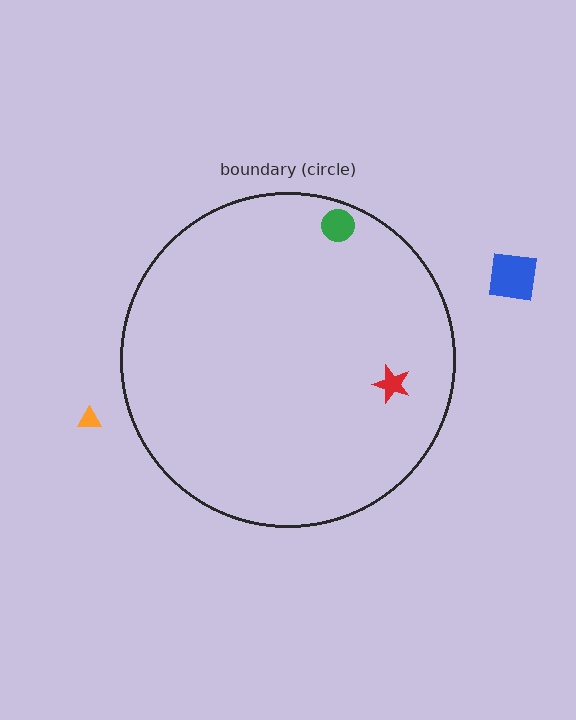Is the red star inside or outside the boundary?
Inside.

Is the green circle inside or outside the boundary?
Inside.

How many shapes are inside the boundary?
2 inside, 2 outside.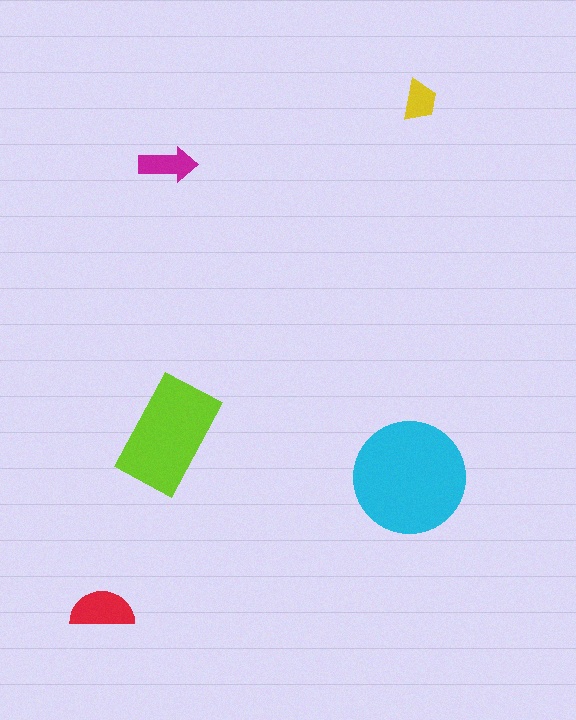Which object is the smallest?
The yellow trapezoid.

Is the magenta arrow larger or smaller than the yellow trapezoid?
Larger.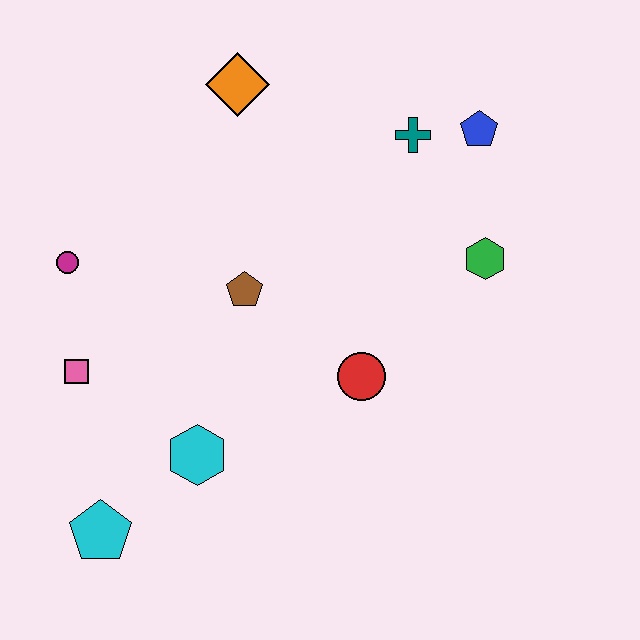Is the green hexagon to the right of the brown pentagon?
Yes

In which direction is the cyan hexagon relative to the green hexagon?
The cyan hexagon is to the left of the green hexagon.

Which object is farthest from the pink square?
The blue pentagon is farthest from the pink square.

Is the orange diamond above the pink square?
Yes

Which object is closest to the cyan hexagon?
The cyan pentagon is closest to the cyan hexagon.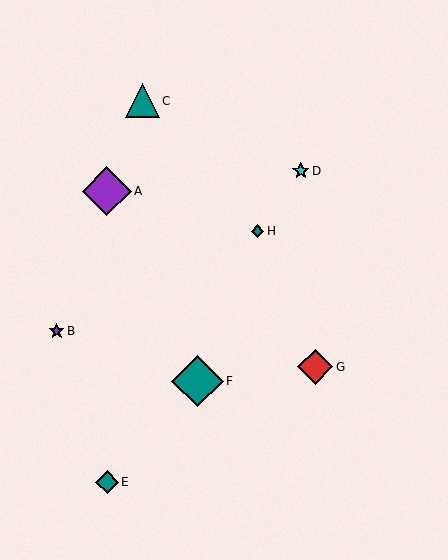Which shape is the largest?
The teal diamond (labeled F) is the largest.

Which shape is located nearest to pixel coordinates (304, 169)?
The cyan star (labeled D) at (301, 171) is nearest to that location.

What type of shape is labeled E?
Shape E is a teal diamond.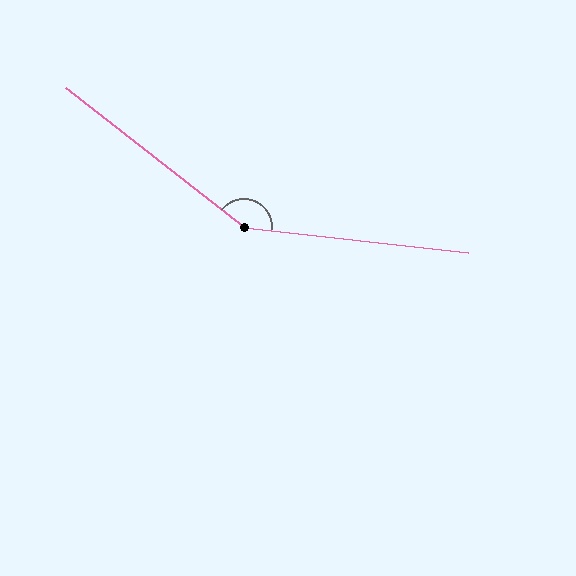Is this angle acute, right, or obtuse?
It is obtuse.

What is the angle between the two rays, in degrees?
Approximately 148 degrees.